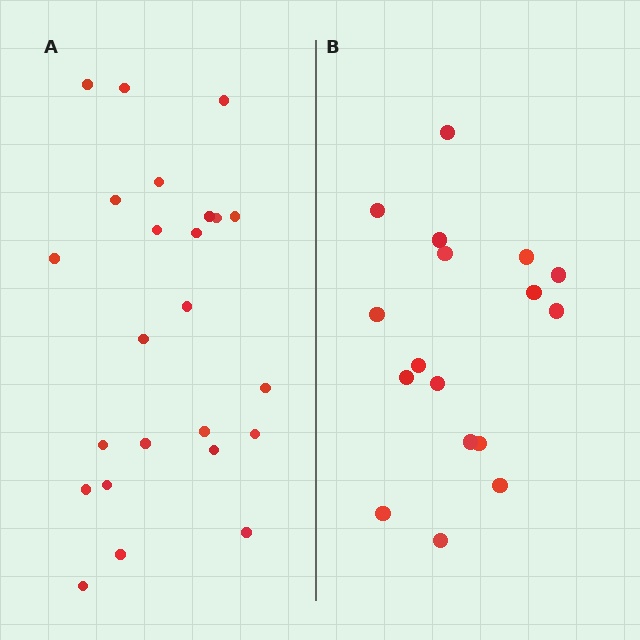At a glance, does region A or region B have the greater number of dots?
Region A (the left region) has more dots.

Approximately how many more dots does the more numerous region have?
Region A has roughly 8 or so more dots than region B.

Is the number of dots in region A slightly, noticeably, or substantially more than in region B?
Region A has noticeably more, but not dramatically so. The ratio is roughly 1.4 to 1.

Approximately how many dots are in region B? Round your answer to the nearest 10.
About 20 dots. (The exact count is 17, which rounds to 20.)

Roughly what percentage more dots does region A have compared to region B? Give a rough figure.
About 40% more.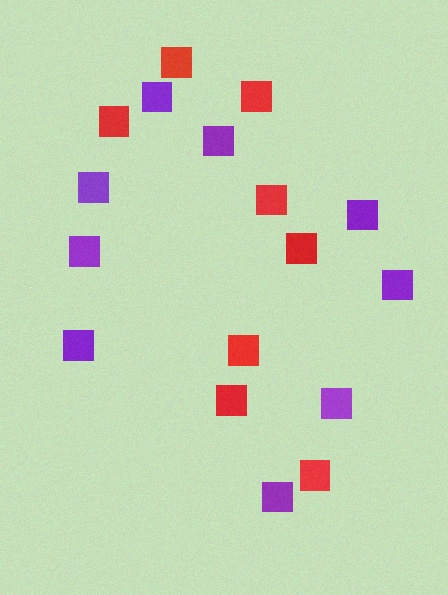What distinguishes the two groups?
There are 2 groups: one group of red squares (8) and one group of purple squares (9).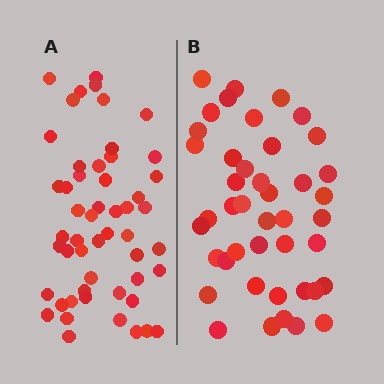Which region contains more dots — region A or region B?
Region A (the left region) has more dots.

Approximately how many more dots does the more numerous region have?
Region A has roughly 8 or so more dots than region B.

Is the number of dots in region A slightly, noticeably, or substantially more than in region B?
Region A has only slightly more — the two regions are fairly close. The ratio is roughly 1.2 to 1.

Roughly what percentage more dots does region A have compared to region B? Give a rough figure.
About 20% more.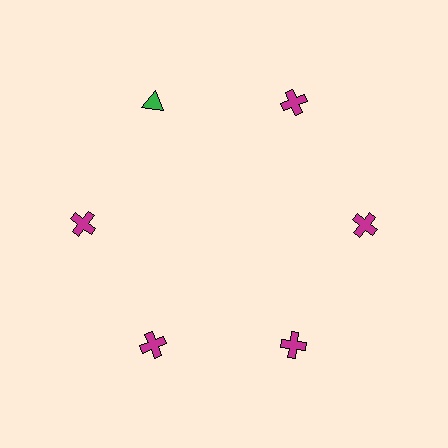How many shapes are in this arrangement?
There are 6 shapes arranged in a ring pattern.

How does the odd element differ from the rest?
It differs in both color (green instead of magenta) and shape (triangle instead of cross).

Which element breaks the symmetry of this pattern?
The green triangle at roughly the 11 o'clock position breaks the symmetry. All other shapes are magenta crosses.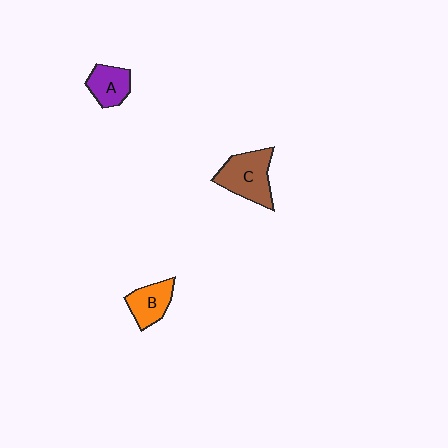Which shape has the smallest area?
Shape A (purple).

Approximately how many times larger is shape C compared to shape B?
Approximately 1.5 times.